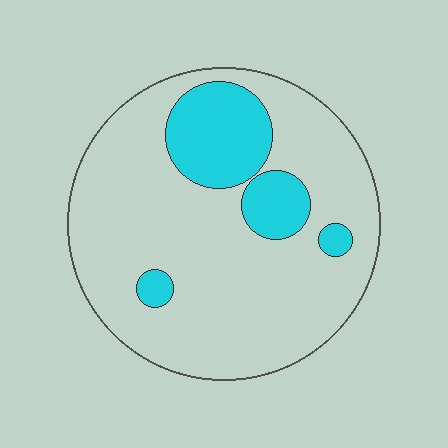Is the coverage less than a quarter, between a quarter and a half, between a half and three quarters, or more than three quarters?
Less than a quarter.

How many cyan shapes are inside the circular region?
4.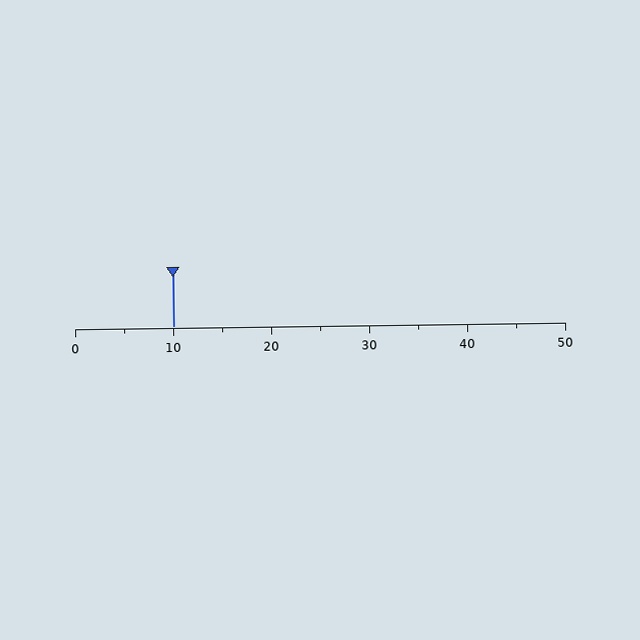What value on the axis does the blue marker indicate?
The marker indicates approximately 10.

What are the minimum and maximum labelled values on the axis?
The axis runs from 0 to 50.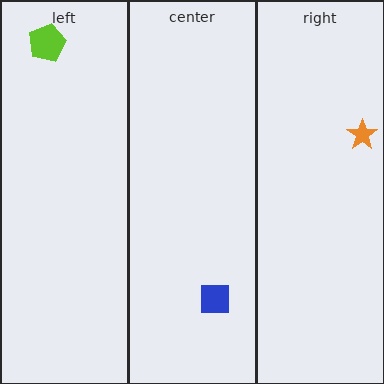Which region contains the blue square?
The center region.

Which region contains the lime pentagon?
The left region.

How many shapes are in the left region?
1.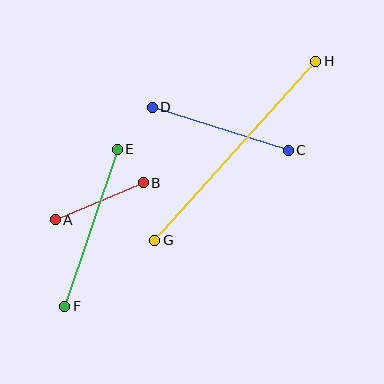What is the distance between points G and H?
The distance is approximately 240 pixels.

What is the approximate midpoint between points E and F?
The midpoint is at approximately (91, 228) pixels.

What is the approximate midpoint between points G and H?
The midpoint is at approximately (235, 151) pixels.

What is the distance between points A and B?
The distance is approximately 95 pixels.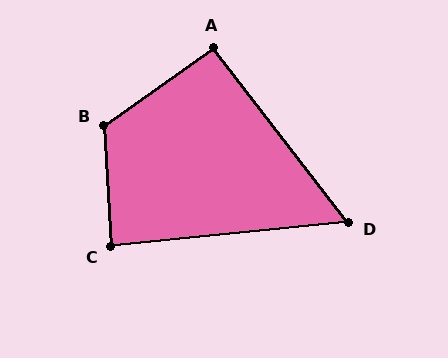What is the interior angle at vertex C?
Approximately 88 degrees (approximately right).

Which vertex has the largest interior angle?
B, at approximately 122 degrees.